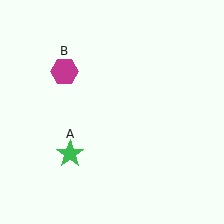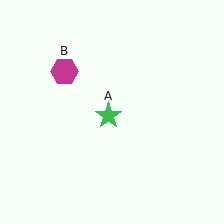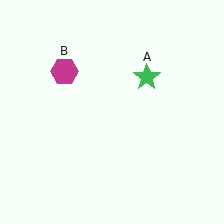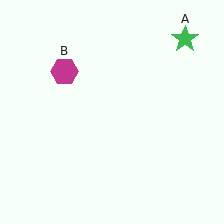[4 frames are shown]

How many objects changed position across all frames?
1 object changed position: green star (object A).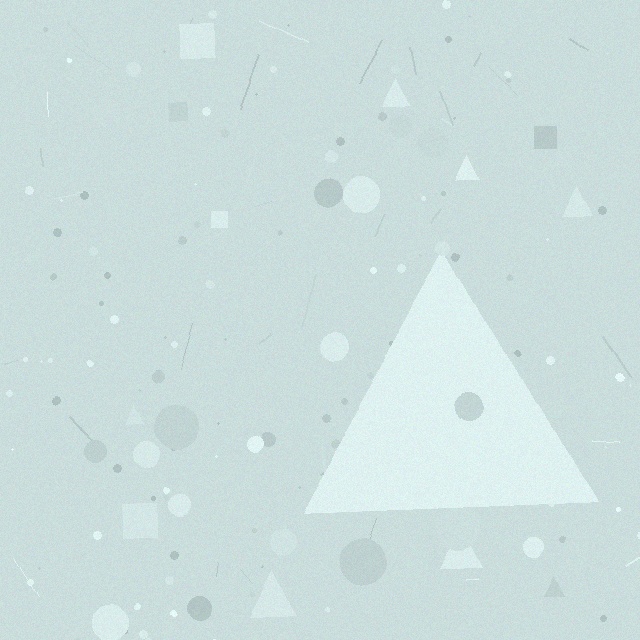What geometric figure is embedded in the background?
A triangle is embedded in the background.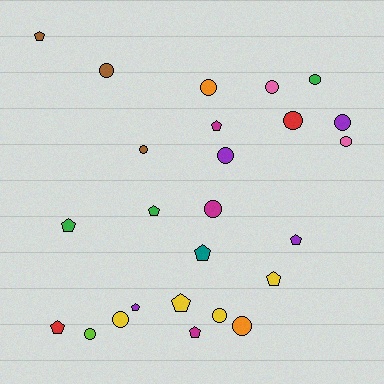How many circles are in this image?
There are 14 circles.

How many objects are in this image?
There are 25 objects.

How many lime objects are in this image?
There is 1 lime object.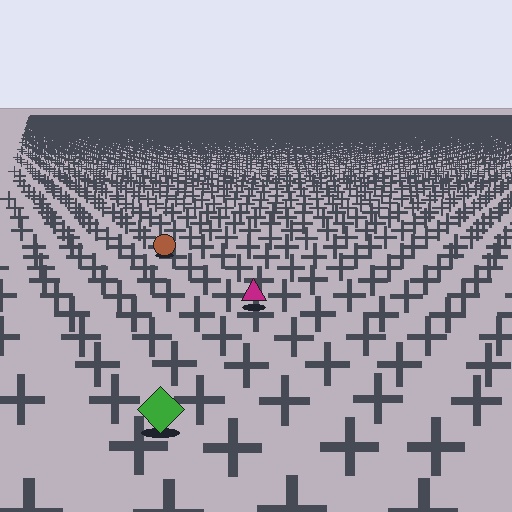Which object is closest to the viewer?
The green diamond is closest. The texture marks near it are larger and more spread out.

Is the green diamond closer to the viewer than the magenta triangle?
Yes. The green diamond is closer — you can tell from the texture gradient: the ground texture is coarser near it.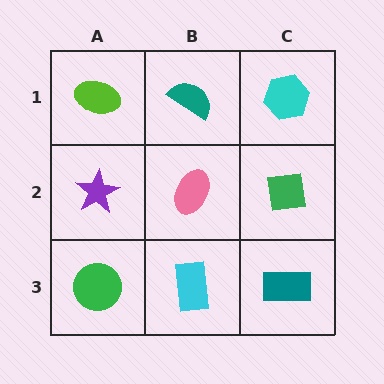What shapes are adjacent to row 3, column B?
A pink ellipse (row 2, column B), a green circle (row 3, column A), a teal rectangle (row 3, column C).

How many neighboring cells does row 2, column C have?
3.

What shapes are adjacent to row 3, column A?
A purple star (row 2, column A), a cyan rectangle (row 3, column B).